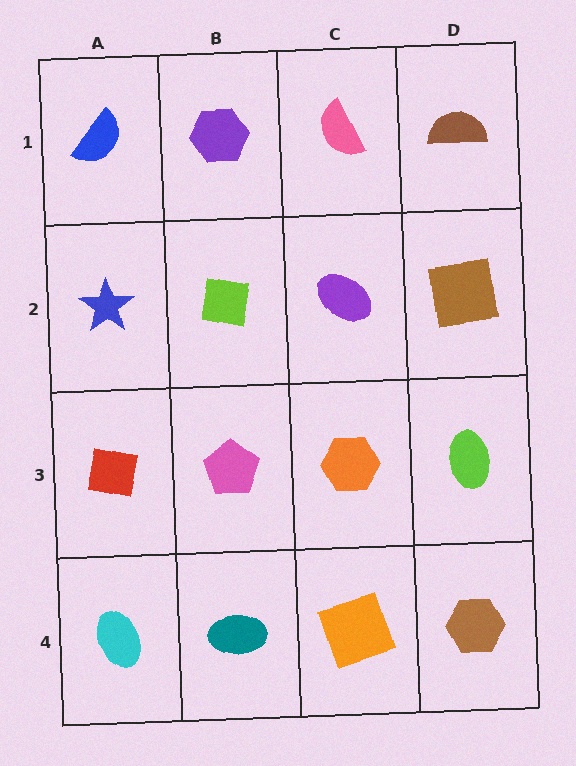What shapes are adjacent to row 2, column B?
A purple hexagon (row 1, column B), a pink pentagon (row 3, column B), a blue star (row 2, column A), a purple ellipse (row 2, column C).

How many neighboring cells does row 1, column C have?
3.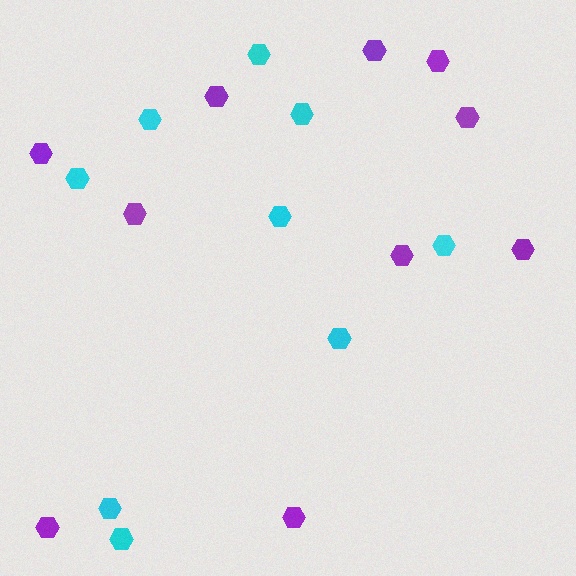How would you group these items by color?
There are 2 groups: one group of purple hexagons (10) and one group of cyan hexagons (9).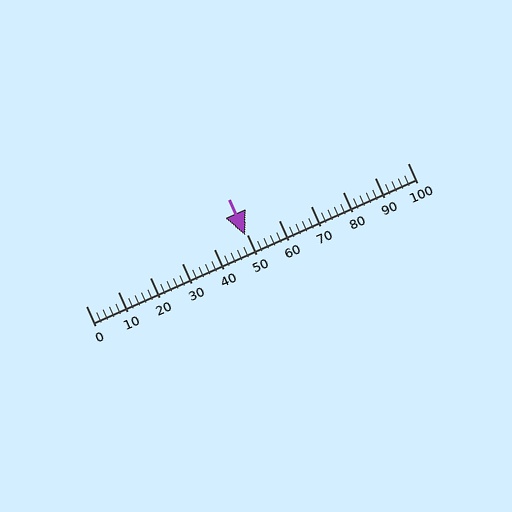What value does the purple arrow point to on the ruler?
The purple arrow points to approximately 50.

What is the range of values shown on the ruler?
The ruler shows values from 0 to 100.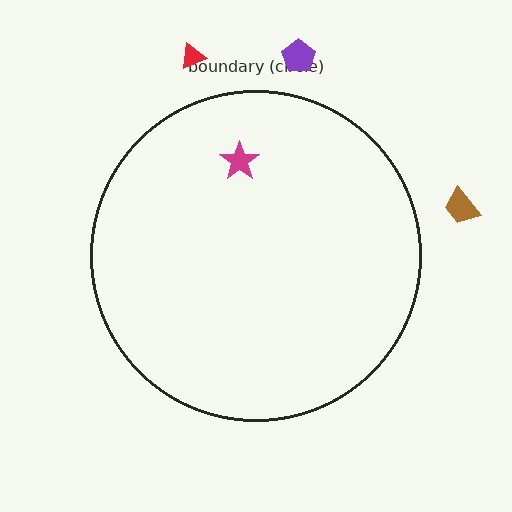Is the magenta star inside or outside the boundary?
Inside.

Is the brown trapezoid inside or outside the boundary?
Outside.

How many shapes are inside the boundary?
1 inside, 3 outside.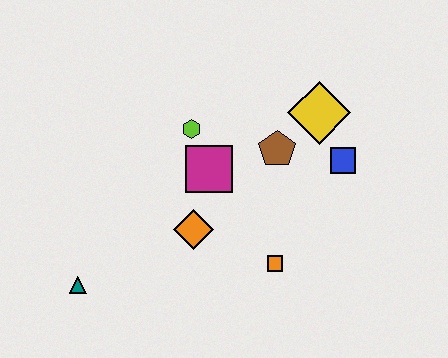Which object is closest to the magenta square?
The lime hexagon is closest to the magenta square.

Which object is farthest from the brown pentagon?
The teal triangle is farthest from the brown pentagon.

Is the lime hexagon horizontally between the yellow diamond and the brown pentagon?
No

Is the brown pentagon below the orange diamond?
No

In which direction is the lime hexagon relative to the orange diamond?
The lime hexagon is above the orange diamond.